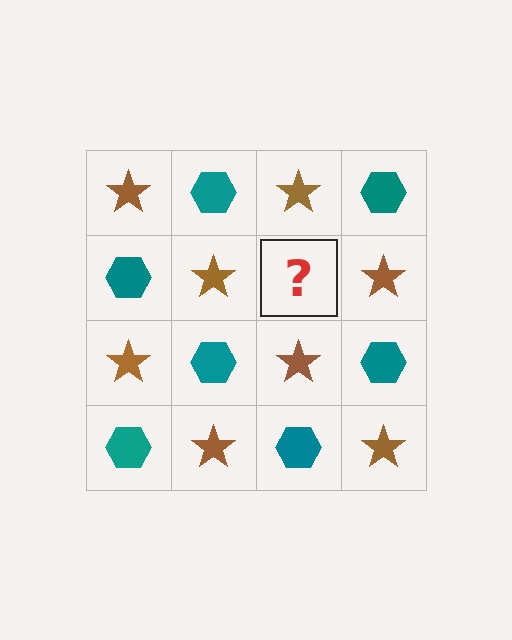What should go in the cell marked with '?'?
The missing cell should contain a teal hexagon.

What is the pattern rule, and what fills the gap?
The rule is that it alternates brown star and teal hexagon in a checkerboard pattern. The gap should be filled with a teal hexagon.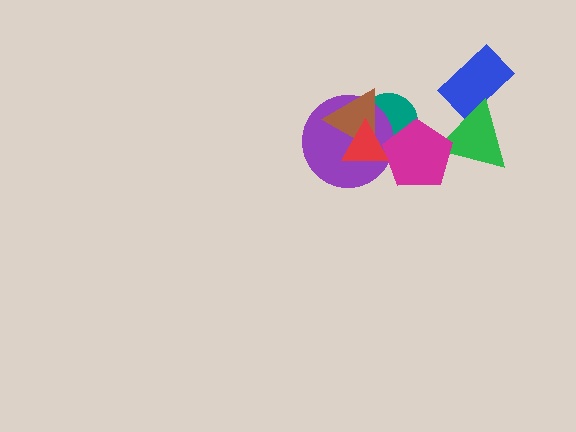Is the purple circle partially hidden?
Yes, it is partially covered by another shape.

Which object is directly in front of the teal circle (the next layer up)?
The purple circle is directly in front of the teal circle.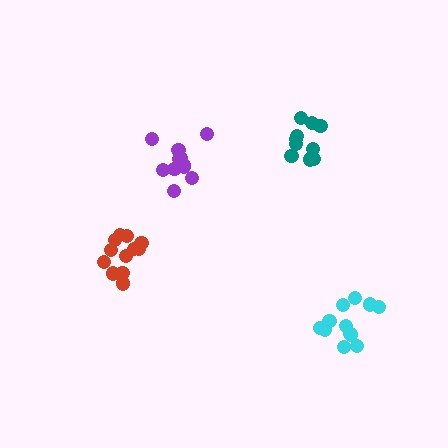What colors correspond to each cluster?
The clusters are colored: cyan, purple, teal, red.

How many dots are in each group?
Group 1: 12 dots, Group 2: 11 dots, Group 3: 10 dots, Group 4: 12 dots (45 total).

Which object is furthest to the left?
The red cluster is leftmost.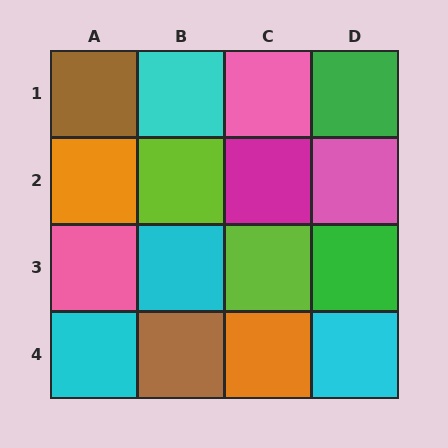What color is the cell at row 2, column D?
Pink.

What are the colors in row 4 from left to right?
Cyan, brown, orange, cyan.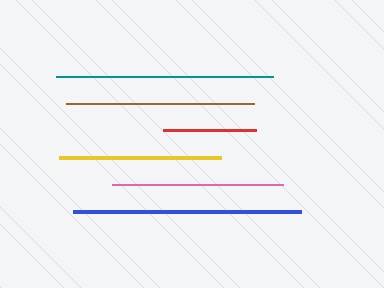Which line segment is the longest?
The blue line is the longest at approximately 228 pixels.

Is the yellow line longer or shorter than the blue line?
The blue line is longer than the yellow line.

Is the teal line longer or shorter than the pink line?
The teal line is longer than the pink line.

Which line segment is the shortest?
The red line is the shortest at approximately 93 pixels.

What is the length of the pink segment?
The pink segment is approximately 172 pixels long.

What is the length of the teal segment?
The teal segment is approximately 218 pixels long.